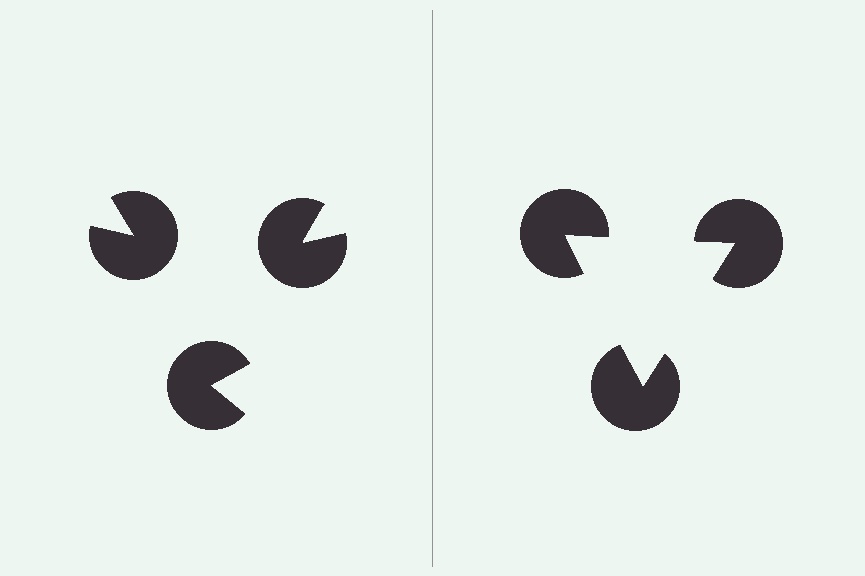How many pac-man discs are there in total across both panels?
6 — 3 on each side.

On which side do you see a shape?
An illusory triangle appears on the right side. On the left side the wedge cuts are rotated, so no coherent shape forms.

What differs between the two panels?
The pac-man discs are positioned identically on both sides; only the wedge orientations differ. On the right they align to a triangle; on the left they are misaligned.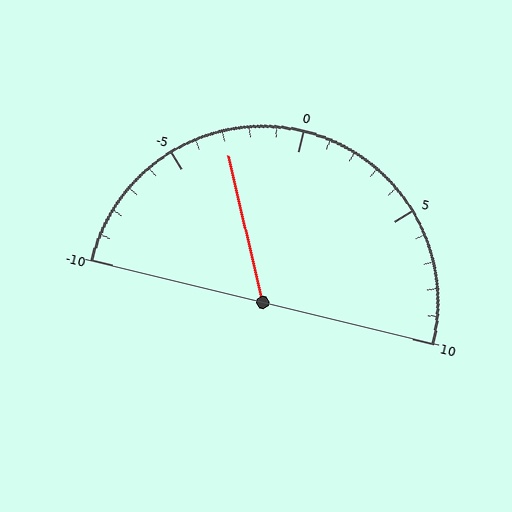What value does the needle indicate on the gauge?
The needle indicates approximately -3.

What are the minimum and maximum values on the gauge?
The gauge ranges from -10 to 10.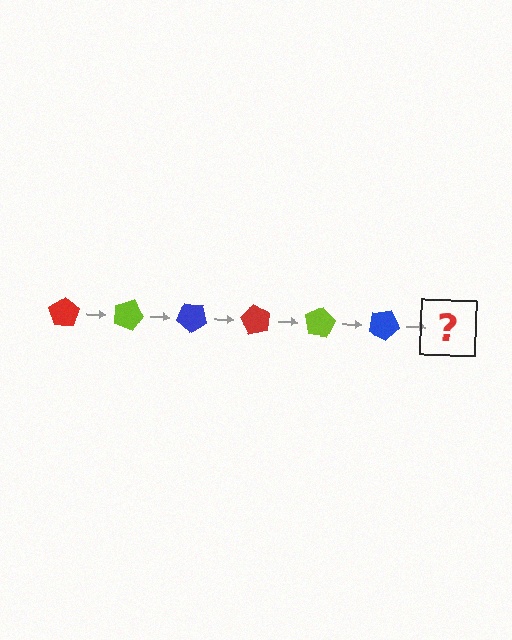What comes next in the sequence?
The next element should be a red pentagon, rotated 120 degrees from the start.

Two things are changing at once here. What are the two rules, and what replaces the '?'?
The two rules are that it rotates 20 degrees each step and the color cycles through red, lime, and blue. The '?' should be a red pentagon, rotated 120 degrees from the start.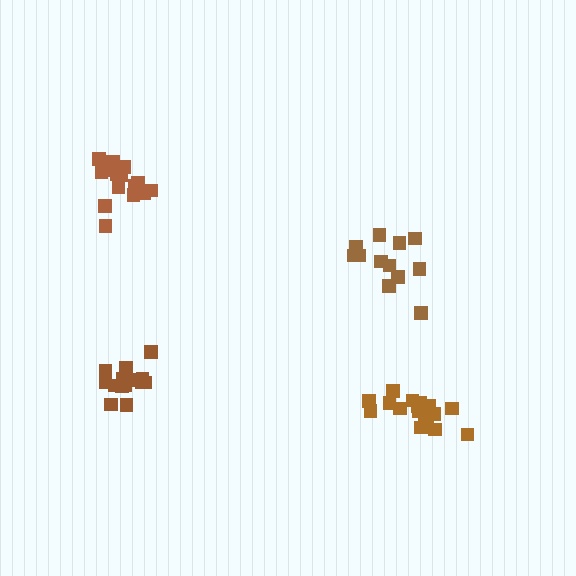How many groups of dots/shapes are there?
There are 4 groups.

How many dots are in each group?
Group 1: 16 dots, Group 2: 17 dots, Group 3: 12 dots, Group 4: 14 dots (59 total).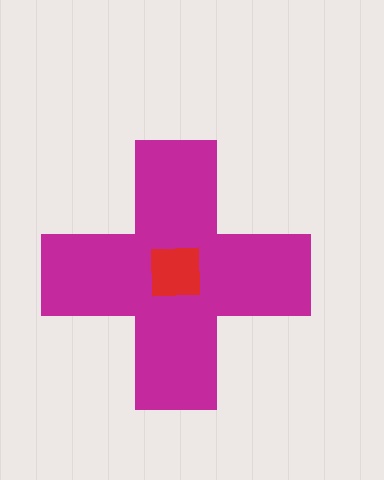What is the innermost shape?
The red square.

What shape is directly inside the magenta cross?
The red square.